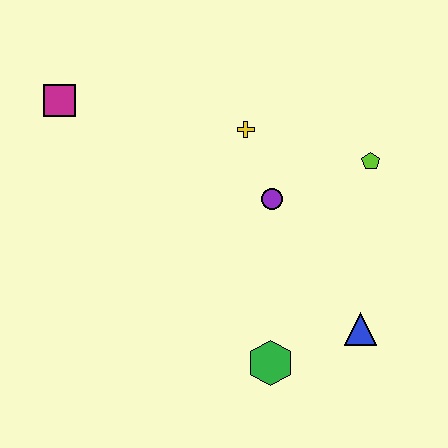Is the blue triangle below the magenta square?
Yes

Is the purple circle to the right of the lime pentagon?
No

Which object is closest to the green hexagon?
The blue triangle is closest to the green hexagon.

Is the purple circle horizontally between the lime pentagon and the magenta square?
Yes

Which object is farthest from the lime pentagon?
The magenta square is farthest from the lime pentagon.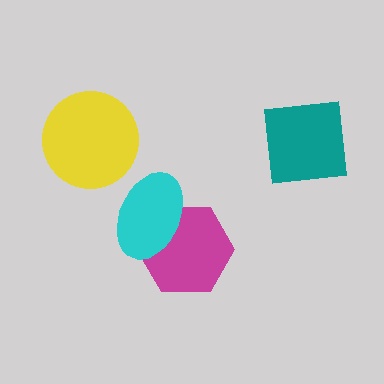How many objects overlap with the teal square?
0 objects overlap with the teal square.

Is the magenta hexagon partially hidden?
Yes, it is partially covered by another shape.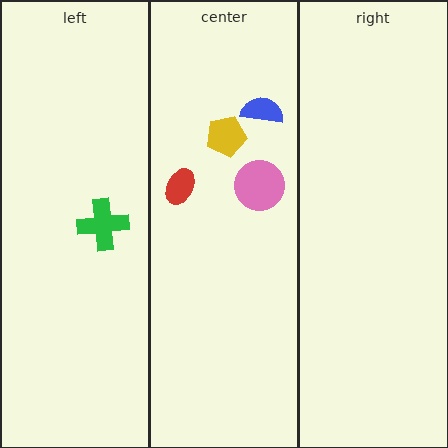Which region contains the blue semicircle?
The center region.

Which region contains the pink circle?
The center region.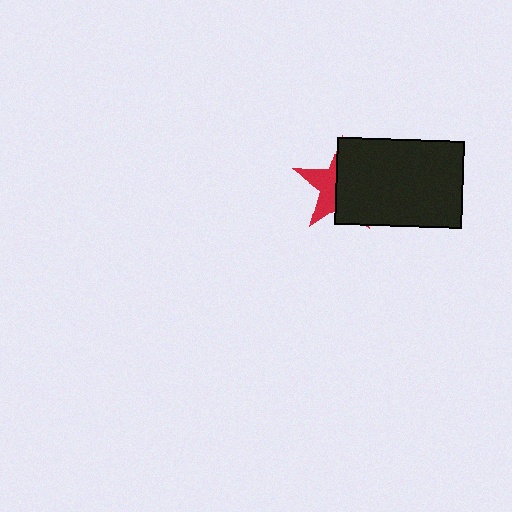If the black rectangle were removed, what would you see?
You would see the complete red star.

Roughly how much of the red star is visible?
A small part of it is visible (roughly 40%).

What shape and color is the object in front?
The object in front is a black rectangle.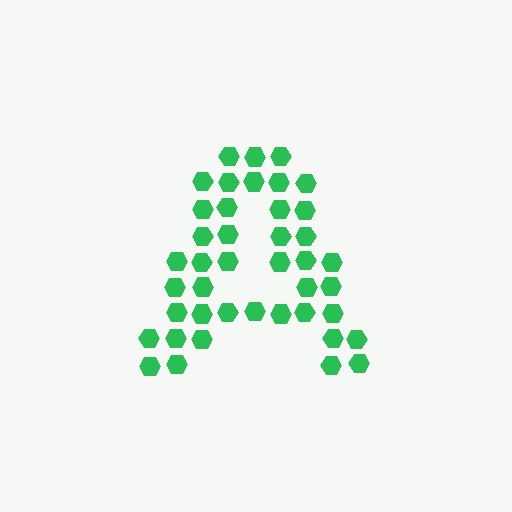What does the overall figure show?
The overall figure shows the letter A.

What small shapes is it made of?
It is made of small hexagons.